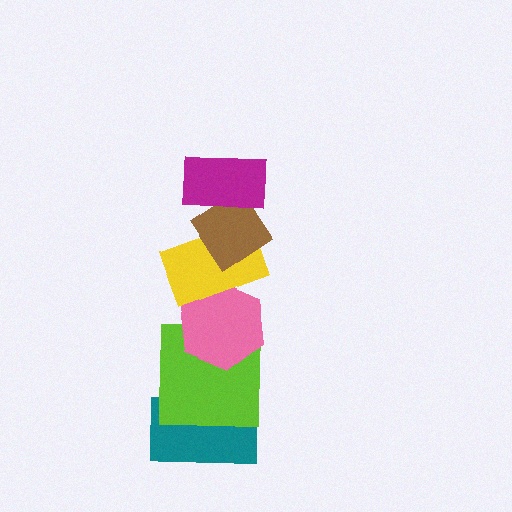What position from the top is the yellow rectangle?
The yellow rectangle is 3rd from the top.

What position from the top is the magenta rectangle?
The magenta rectangle is 1st from the top.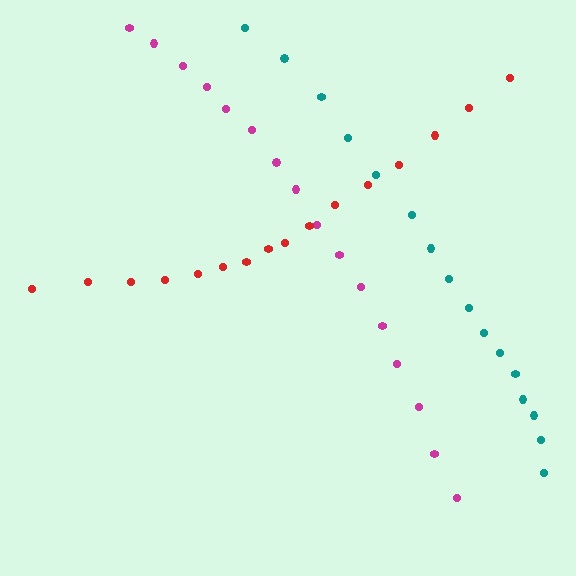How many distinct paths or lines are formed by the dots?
There are 3 distinct paths.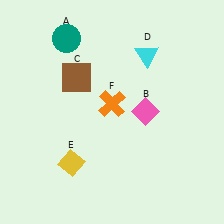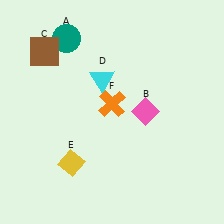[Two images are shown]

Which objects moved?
The objects that moved are: the brown square (C), the cyan triangle (D).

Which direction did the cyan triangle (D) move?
The cyan triangle (D) moved left.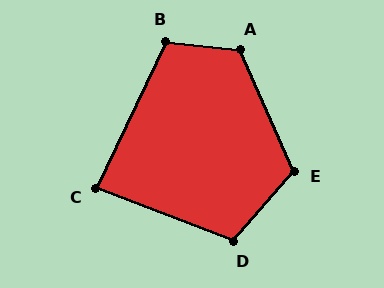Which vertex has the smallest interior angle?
C, at approximately 86 degrees.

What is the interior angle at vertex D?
Approximately 110 degrees (obtuse).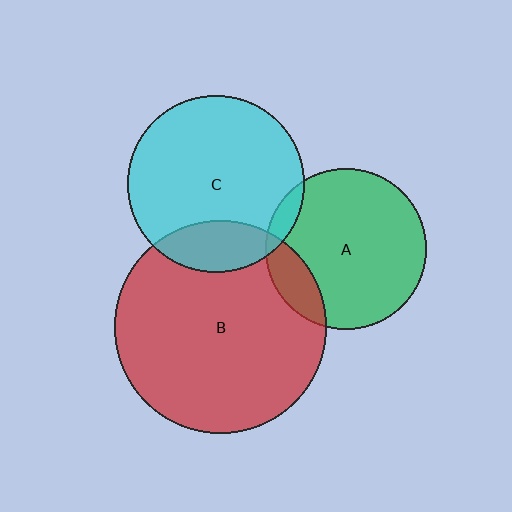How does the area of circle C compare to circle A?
Approximately 1.2 times.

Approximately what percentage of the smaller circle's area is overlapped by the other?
Approximately 20%.